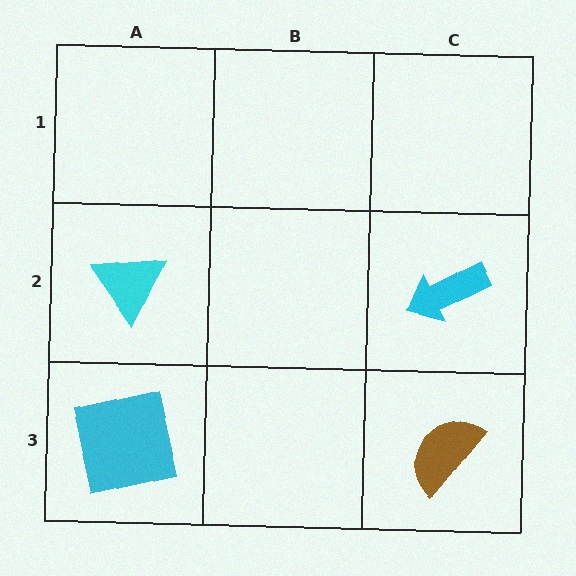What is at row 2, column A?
A cyan triangle.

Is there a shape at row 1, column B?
No, that cell is empty.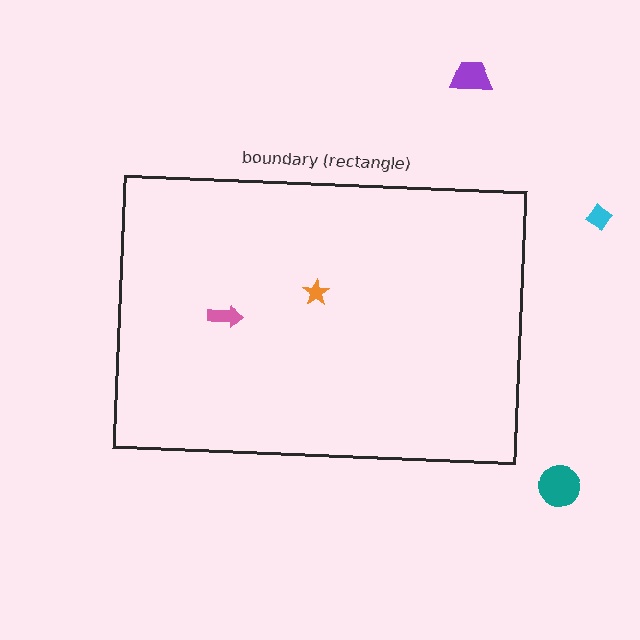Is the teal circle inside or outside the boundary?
Outside.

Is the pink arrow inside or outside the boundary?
Inside.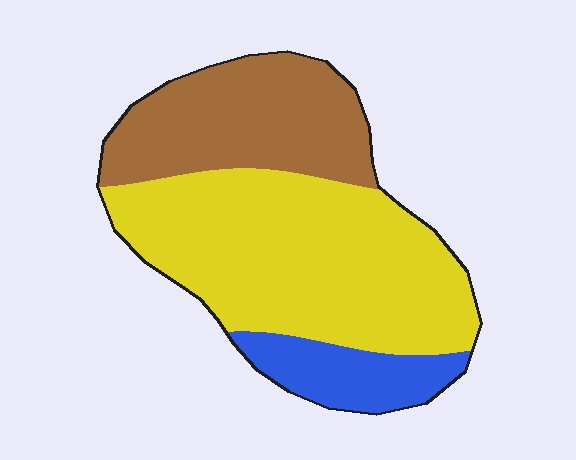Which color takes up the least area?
Blue, at roughly 15%.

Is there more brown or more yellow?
Yellow.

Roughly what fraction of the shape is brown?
Brown covers about 30% of the shape.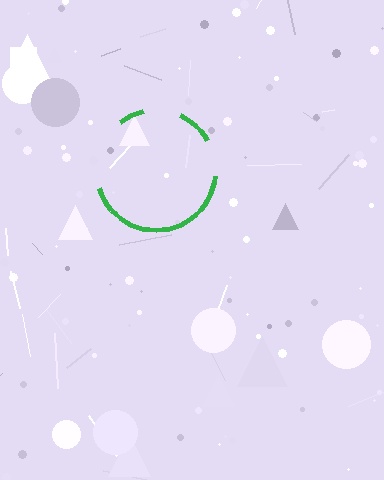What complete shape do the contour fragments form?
The contour fragments form a circle.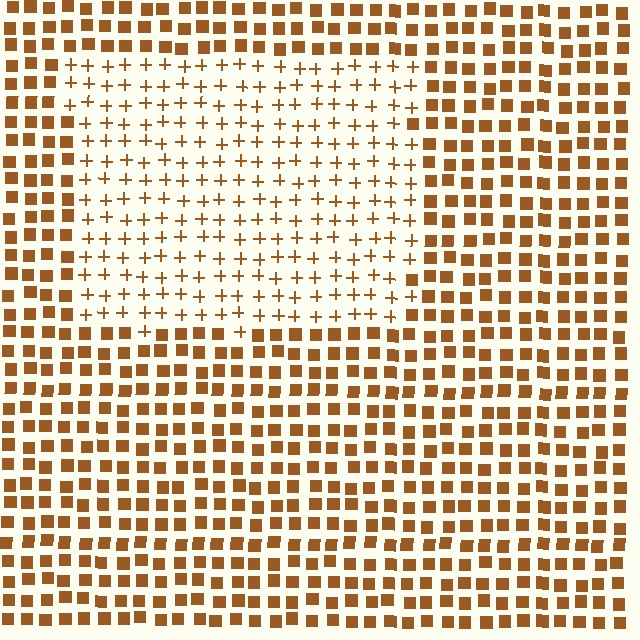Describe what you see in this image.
The image is filled with small brown elements arranged in a uniform grid. A rectangle-shaped region contains plus signs, while the surrounding area contains squares. The boundary is defined purely by the change in element shape.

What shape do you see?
I see a rectangle.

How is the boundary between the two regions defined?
The boundary is defined by a change in element shape: plus signs inside vs. squares outside. All elements share the same color and spacing.